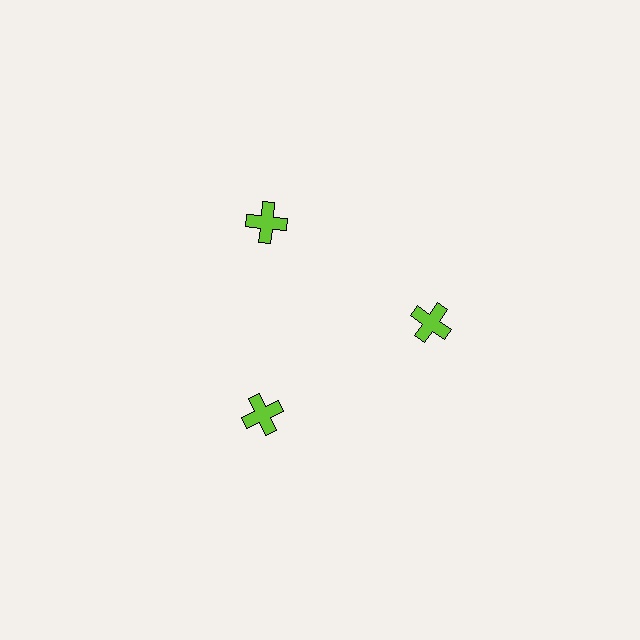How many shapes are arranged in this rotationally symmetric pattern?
There are 3 shapes, arranged in 3 groups of 1.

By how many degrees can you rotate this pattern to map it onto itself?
The pattern maps onto itself every 120 degrees of rotation.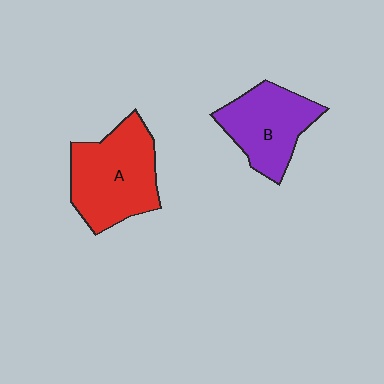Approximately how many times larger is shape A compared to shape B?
Approximately 1.2 times.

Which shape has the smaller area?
Shape B (purple).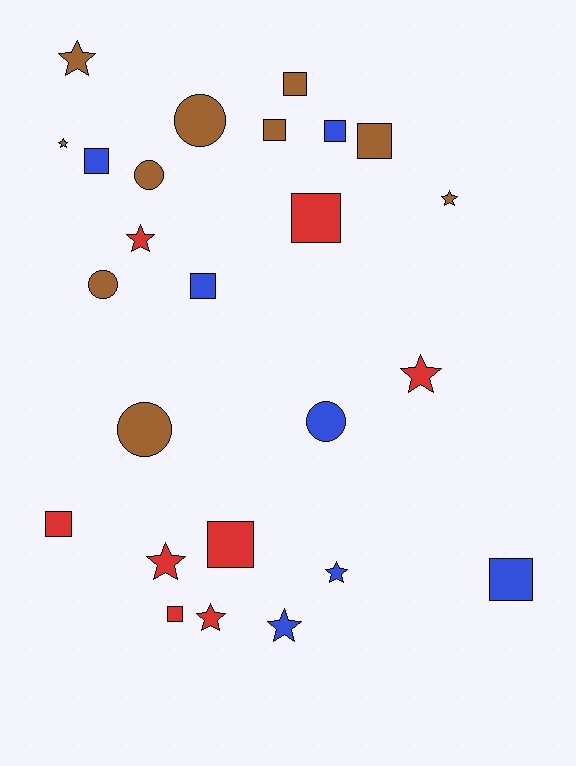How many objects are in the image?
There are 25 objects.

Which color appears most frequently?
Brown, with 10 objects.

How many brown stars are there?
There are 3 brown stars.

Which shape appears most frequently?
Square, with 11 objects.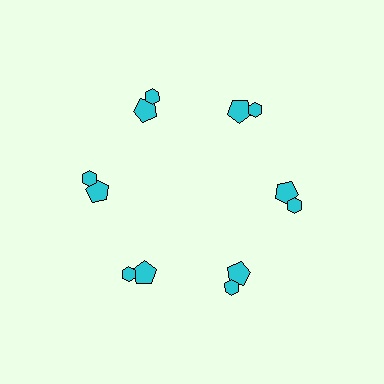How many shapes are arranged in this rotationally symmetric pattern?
There are 12 shapes, arranged in 6 groups of 2.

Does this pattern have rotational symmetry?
Yes, this pattern has 6-fold rotational symmetry. It looks the same after rotating 60 degrees around the center.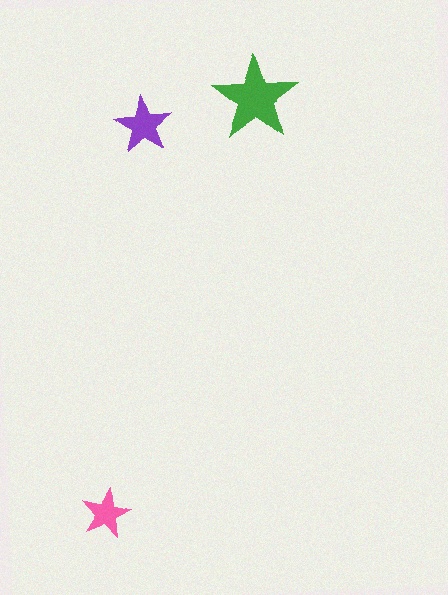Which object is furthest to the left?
The pink star is leftmost.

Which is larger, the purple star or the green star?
The green one.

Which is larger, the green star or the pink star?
The green one.